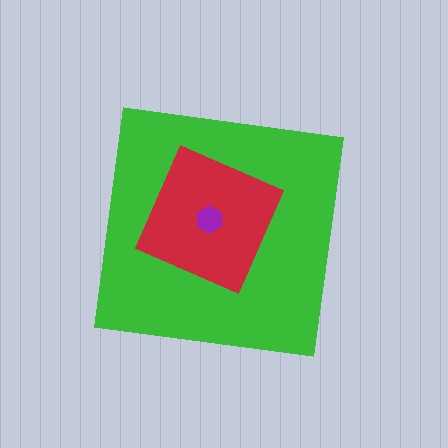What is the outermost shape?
The green square.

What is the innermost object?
The purple hexagon.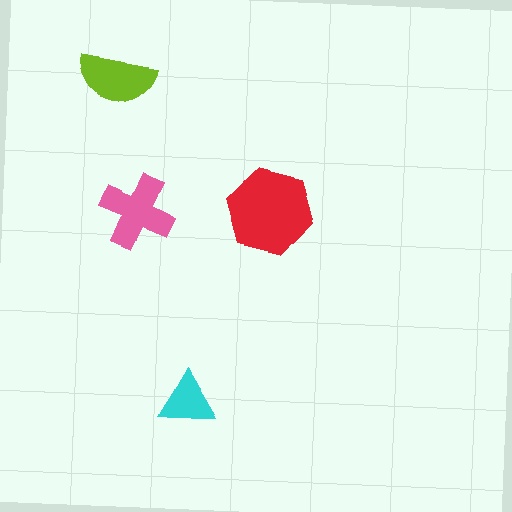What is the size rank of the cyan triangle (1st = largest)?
4th.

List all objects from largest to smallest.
The red hexagon, the pink cross, the lime semicircle, the cyan triangle.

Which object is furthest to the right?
The red hexagon is rightmost.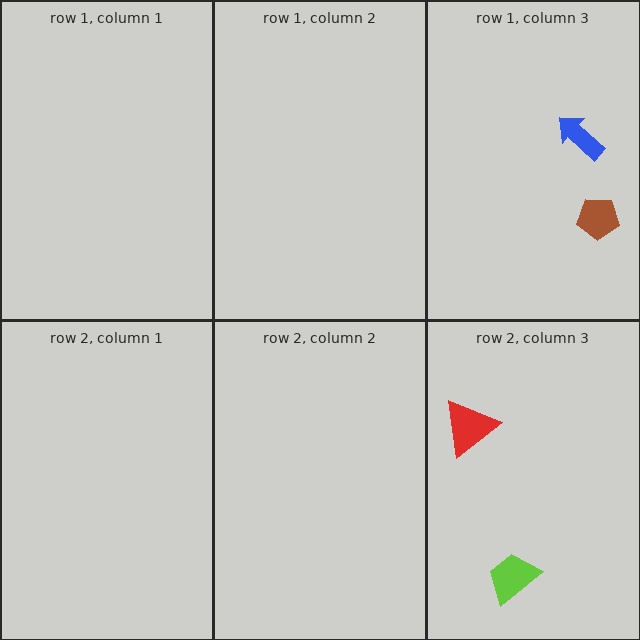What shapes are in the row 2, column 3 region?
The lime trapezoid, the red triangle.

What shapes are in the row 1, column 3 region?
The blue arrow, the brown pentagon.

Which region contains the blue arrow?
The row 1, column 3 region.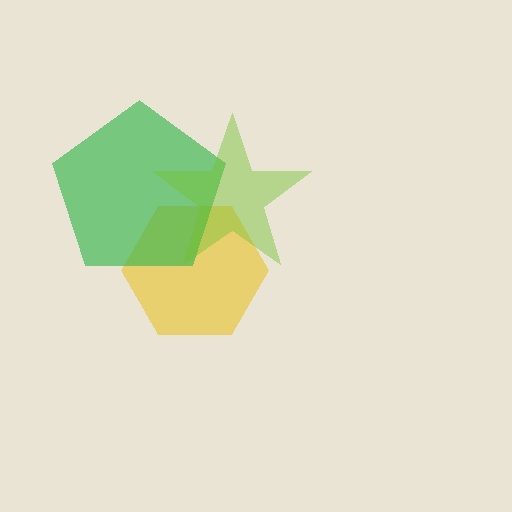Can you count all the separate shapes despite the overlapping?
Yes, there are 3 separate shapes.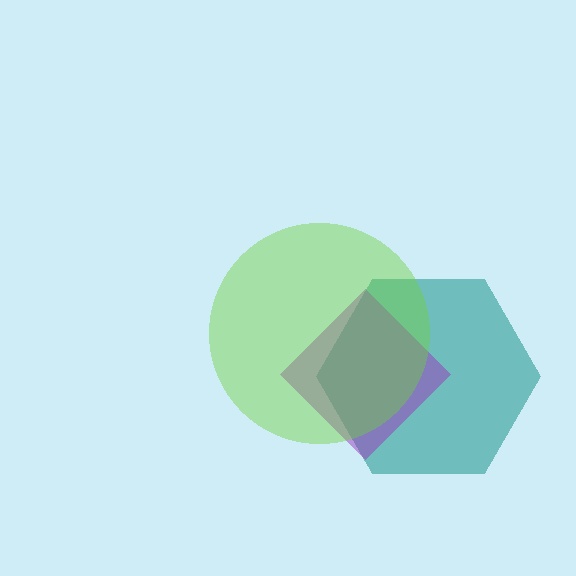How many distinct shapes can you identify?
There are 3 distinct shapes: a teal hexagon, a purple diamond, a lime circle.